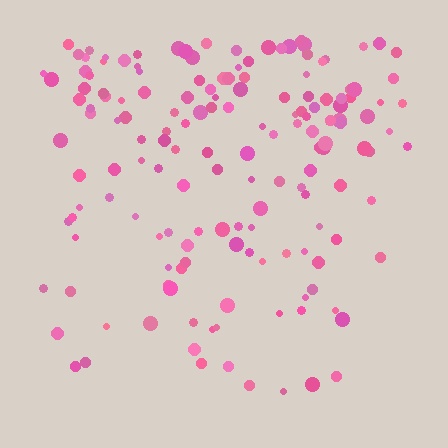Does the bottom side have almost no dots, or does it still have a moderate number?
Still a moderate number, just noticeably fewer than the top.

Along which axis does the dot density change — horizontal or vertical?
Vertical.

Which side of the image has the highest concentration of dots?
The top.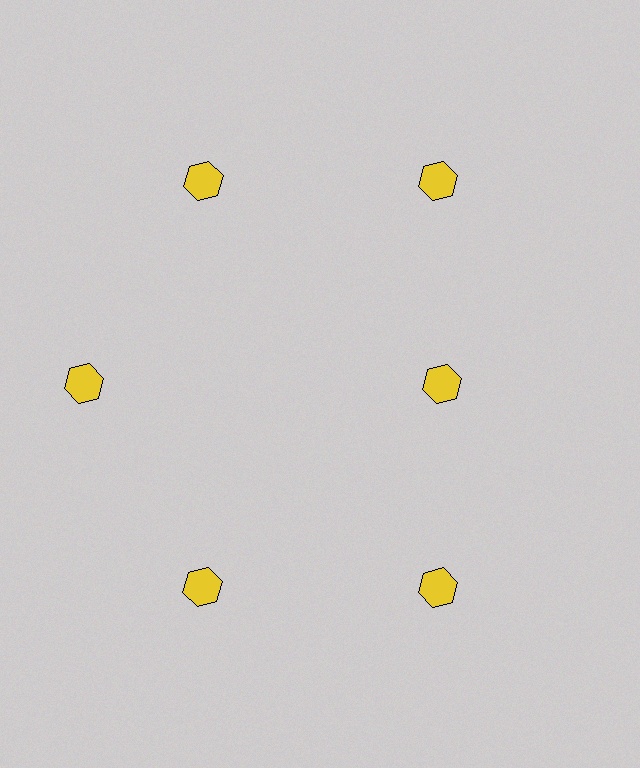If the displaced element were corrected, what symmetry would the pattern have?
It would have 6-fold rotational symmetry — the pattern would map onto itself every 60 degrees.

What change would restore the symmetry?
The symmetry would be restored by moving it outward, back onto the ring so that all 6 hexagons sit at equal angles and equal distance from the center.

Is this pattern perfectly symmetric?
No. The 6 yellow hexagons are arranged in a ring, but one element near the 3 o'clock position is pulled inward toward the center, breaking the 6-fold rotational symmetry.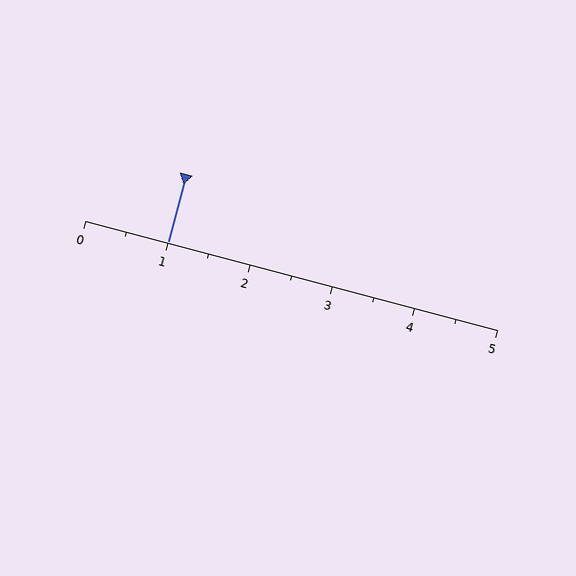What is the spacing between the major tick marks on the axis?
The major ticks are spaced 1 apart.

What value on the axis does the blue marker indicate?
The marker indicates approximately 1.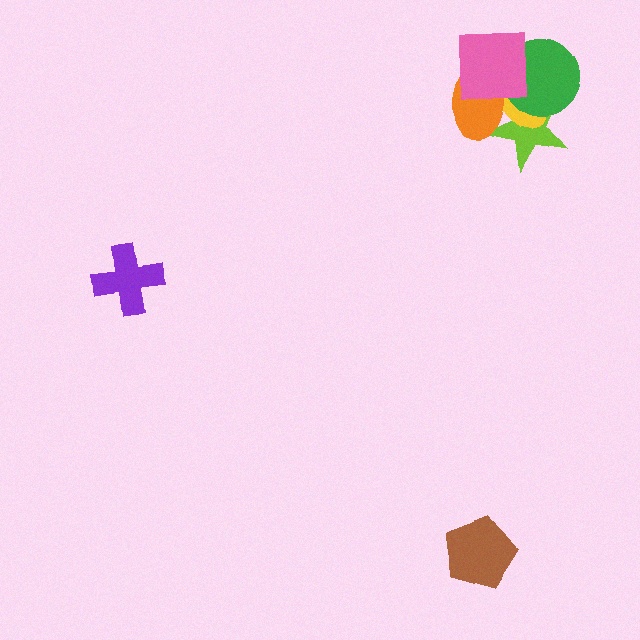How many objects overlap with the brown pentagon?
0 objects overlap with the brown pentagon.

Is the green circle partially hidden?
Yes, it is partially covered by another shape.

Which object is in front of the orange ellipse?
The pink square is in front of the orange ellipse.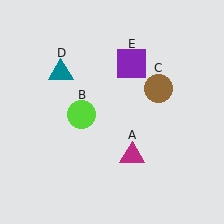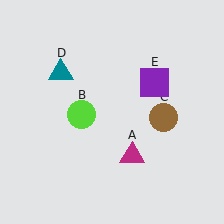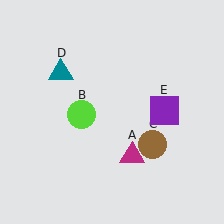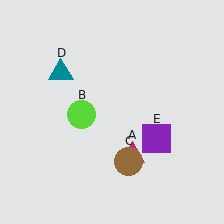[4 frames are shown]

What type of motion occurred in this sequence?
The brown circle (object C), purple square (object E) rotated clockwise around the center of the scene.